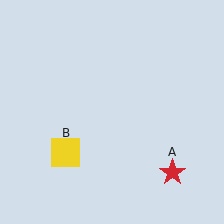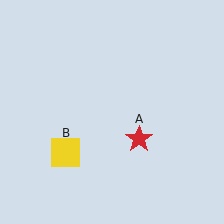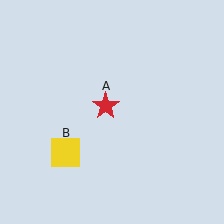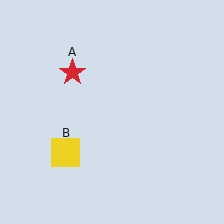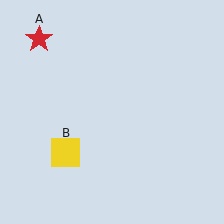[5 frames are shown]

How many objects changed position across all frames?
1 object changed position: red star (object A).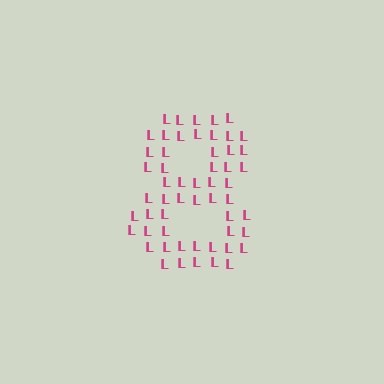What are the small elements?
The small elements are letter L's.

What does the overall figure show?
The overall figure shows the digit 8.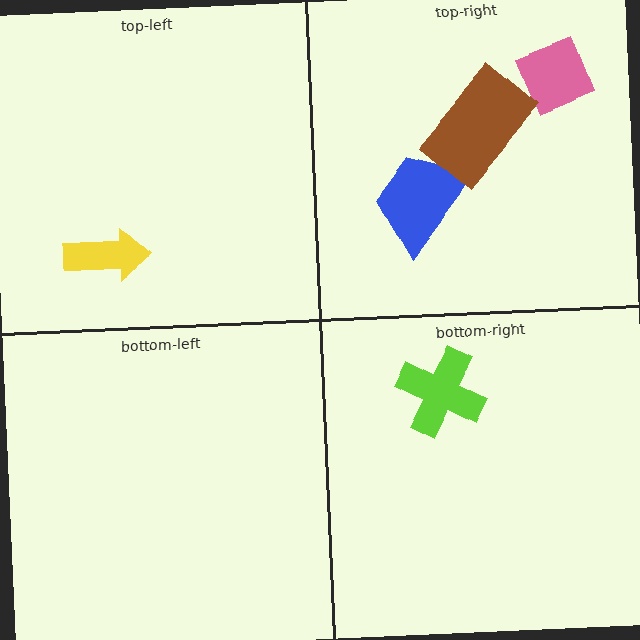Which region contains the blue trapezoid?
The top-right region.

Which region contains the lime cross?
The bottom-right region.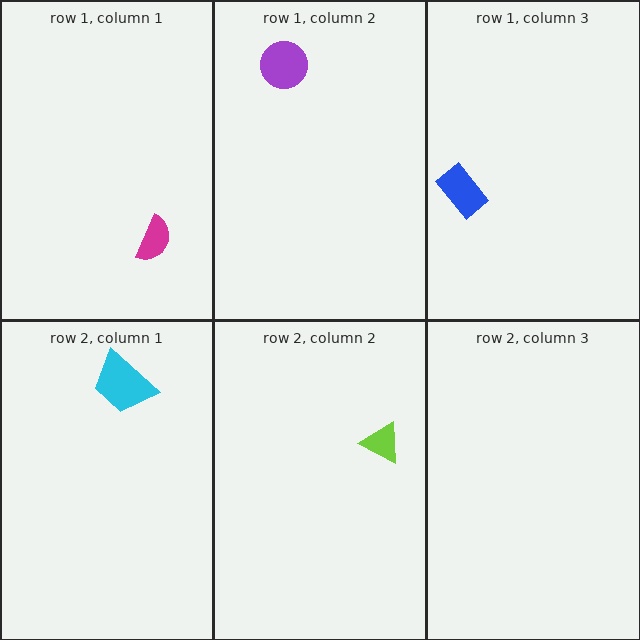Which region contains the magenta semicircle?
The row 1, column 1 region.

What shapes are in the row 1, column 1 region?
The magenta semicircle.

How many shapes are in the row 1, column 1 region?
1.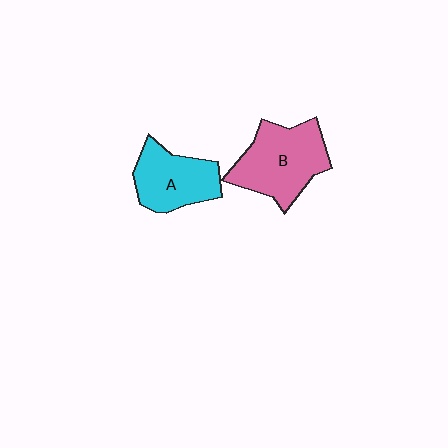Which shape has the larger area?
Shape B (pink).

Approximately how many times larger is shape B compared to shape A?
Approximately 1.3 times.